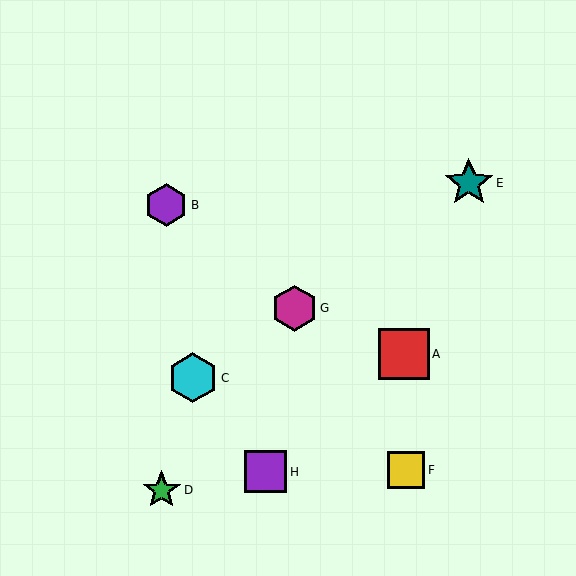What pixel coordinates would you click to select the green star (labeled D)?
Click at (162, 490) to select the green star D.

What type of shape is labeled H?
Shape H is a purple square.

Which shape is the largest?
The red square (labeled A) is the largest.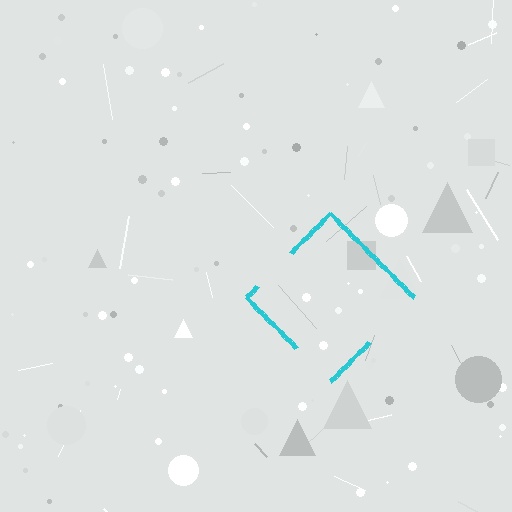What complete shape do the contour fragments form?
The contour fragments form a diamond.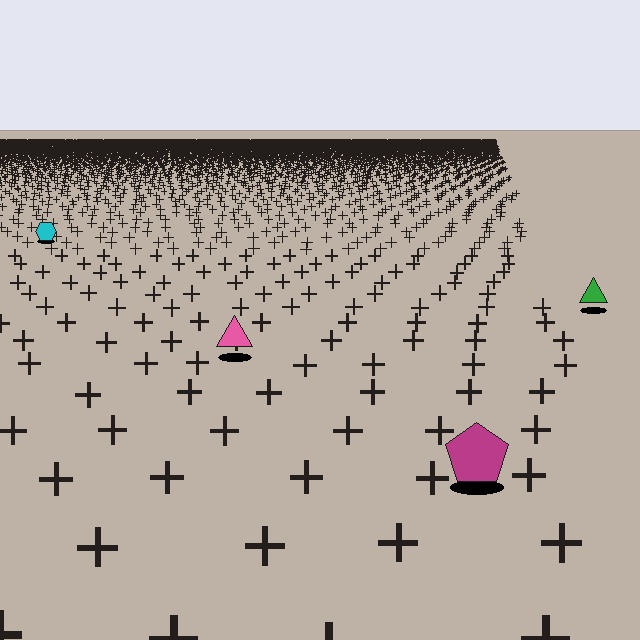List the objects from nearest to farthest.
From nearest to farthest: the magenta pentagon, the pink triangle, the green triangle, the cyan hexagon.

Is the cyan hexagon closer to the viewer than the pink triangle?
No. The pink triangle is closer — you can tell from the texture gradient: the ground texture is coarser near it.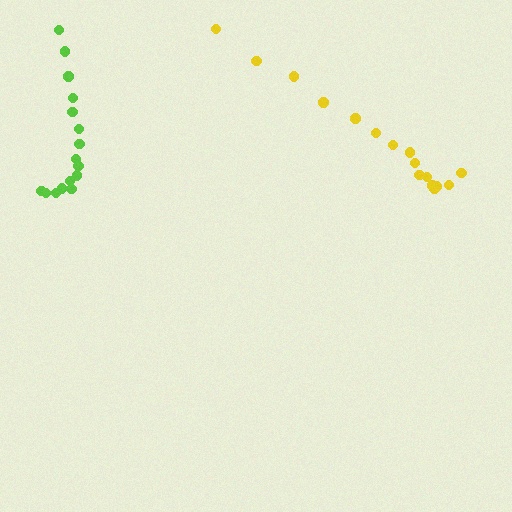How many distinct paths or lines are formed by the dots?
There are 2 distinct paths.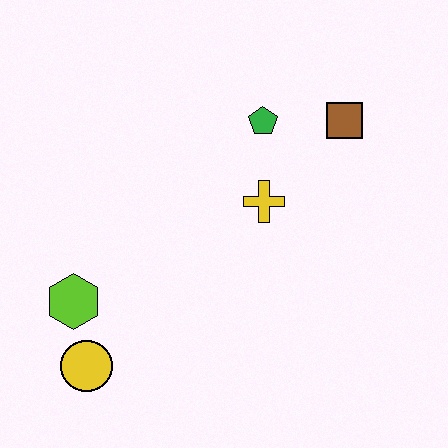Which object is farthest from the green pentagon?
The yellow circle is farthest from the green pentagon.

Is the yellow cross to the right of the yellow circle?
Yes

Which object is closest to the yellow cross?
The green pentagon is closest to the yellow cross.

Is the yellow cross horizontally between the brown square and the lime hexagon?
Yes